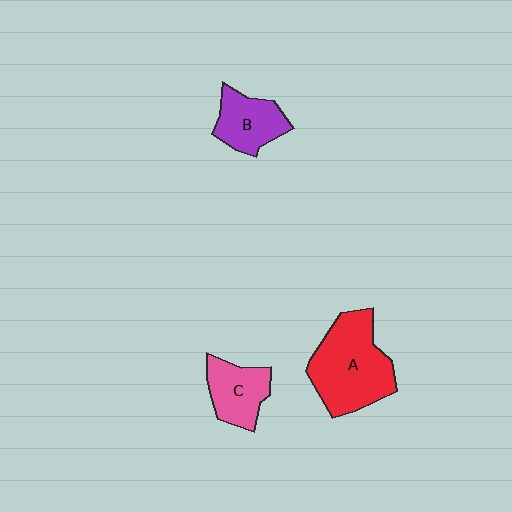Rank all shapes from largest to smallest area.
From largest to smallest: A (red), C (pink), B (purple).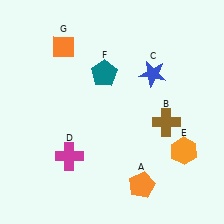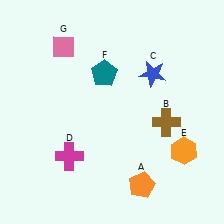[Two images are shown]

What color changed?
The diamond (G) changed from orange in Image 1 to pink in Image 2.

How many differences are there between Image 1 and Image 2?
There is 1 difference between the two images.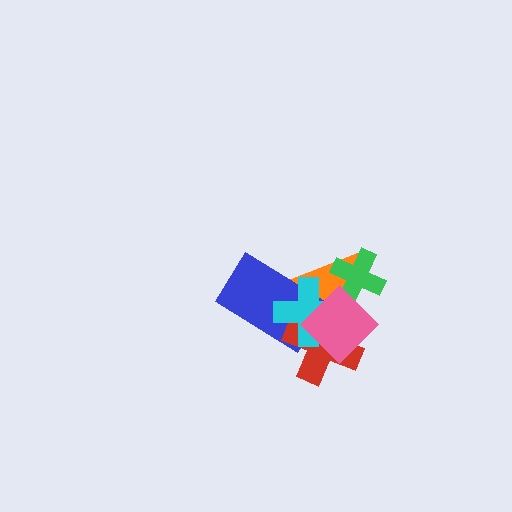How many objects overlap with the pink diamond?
5 objects overlap with the pink diamond.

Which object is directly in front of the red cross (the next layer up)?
The cyan cross is directly in front of the red cross.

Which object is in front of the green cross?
The pink diamond is in front of the green cross.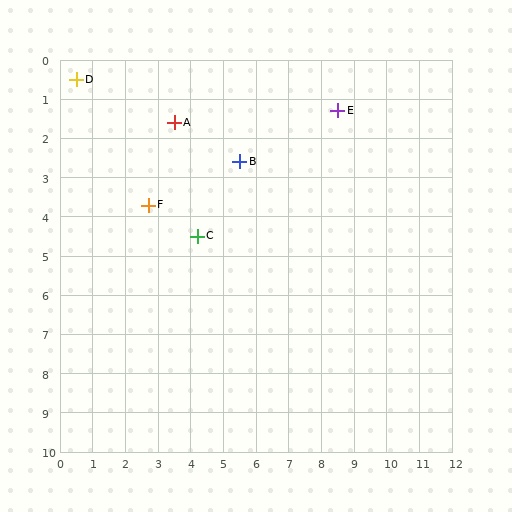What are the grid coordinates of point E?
Point E is at approximately (8.5, 1.3).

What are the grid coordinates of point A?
Point A is at approximately (3.5, 1.6).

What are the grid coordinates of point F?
Point F is at approximately (2.7, 3.7).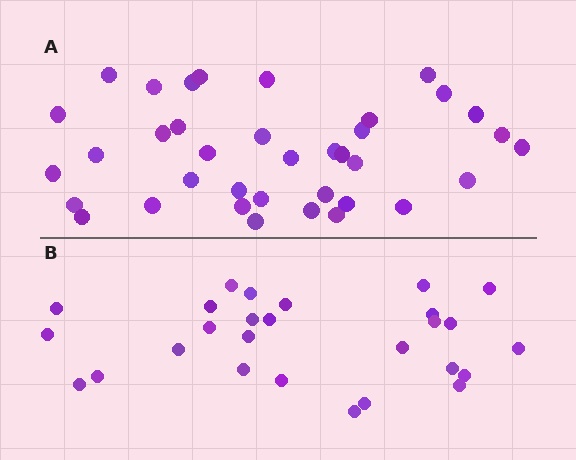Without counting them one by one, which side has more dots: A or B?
Region A (the top region) has more dots.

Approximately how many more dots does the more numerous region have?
Region A has roughly 10 or so more dots than region B.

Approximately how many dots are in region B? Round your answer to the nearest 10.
About 30 dots. (The exact count is 27, which rounds to 30.)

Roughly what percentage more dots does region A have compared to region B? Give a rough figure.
About 35% more.